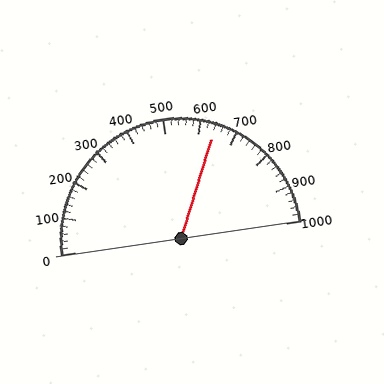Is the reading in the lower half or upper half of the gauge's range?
The reading is in the upper half of the range (0 to 1000).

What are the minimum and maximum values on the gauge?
The gauge ranges from 0 to 1000.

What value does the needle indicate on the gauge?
The needle indicates approximately 640.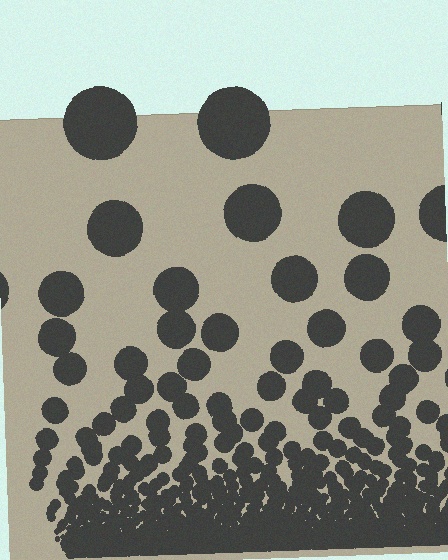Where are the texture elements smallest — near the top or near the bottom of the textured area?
Near the bottom.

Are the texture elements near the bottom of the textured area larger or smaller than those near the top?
Smaller. The gradient is inverted — elements near the bottom are smaller and denser.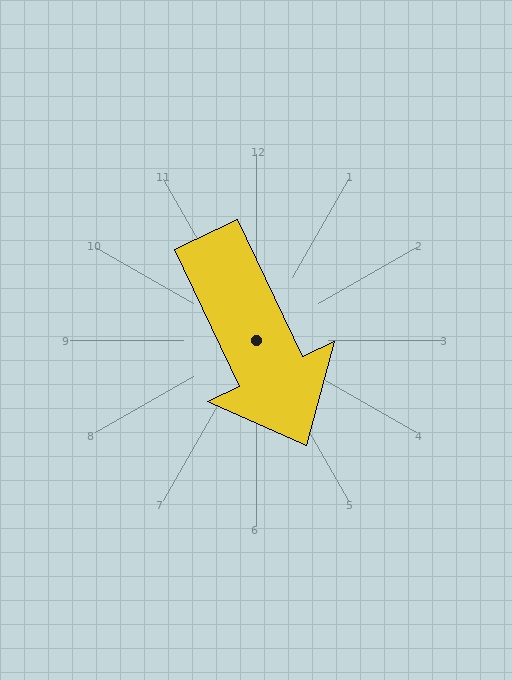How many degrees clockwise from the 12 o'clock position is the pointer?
Approximately 155 degrees.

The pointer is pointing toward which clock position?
Roughly 5 o'clock.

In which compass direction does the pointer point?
Southeast.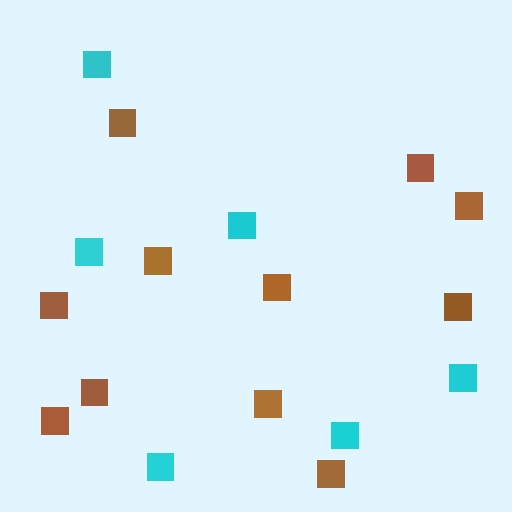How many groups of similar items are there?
There are 2 groups: one group of brown squares (11) and one group of cyan squares (6).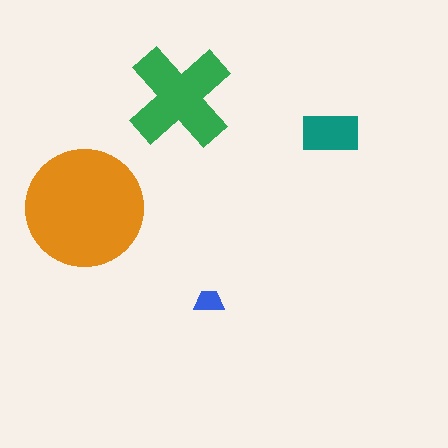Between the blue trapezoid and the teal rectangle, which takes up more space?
The teal rectangle.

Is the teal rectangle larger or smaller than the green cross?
Smaller.